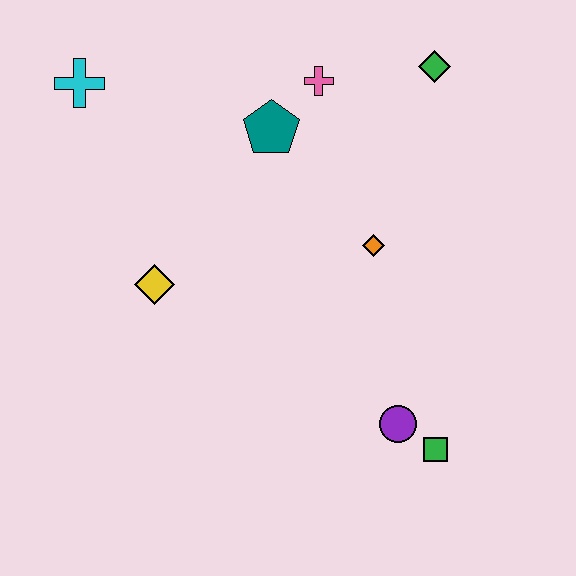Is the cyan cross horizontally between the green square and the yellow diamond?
No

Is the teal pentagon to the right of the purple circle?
No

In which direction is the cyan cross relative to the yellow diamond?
The cyan cross is above the yellow diamond.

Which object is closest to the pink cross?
The teal pentagon is closest to the pink cross.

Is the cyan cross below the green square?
No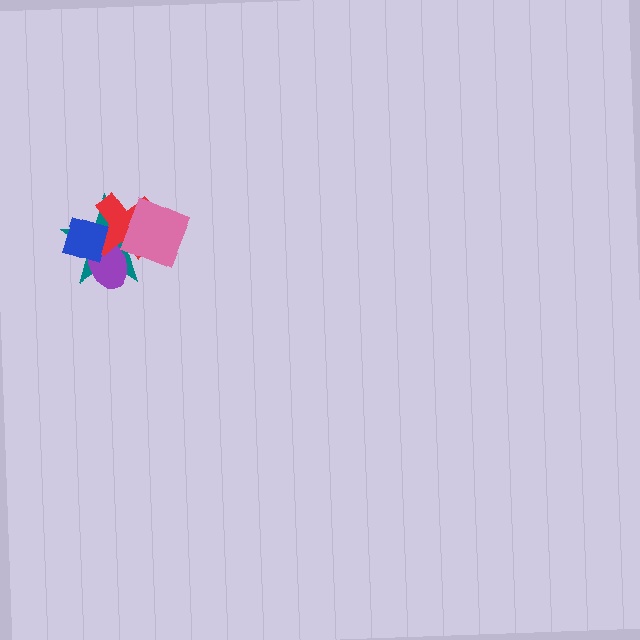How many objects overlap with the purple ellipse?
3 objects overlap with the purple ellipse.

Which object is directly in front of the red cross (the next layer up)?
The blue diamond is directly in front of the red cross.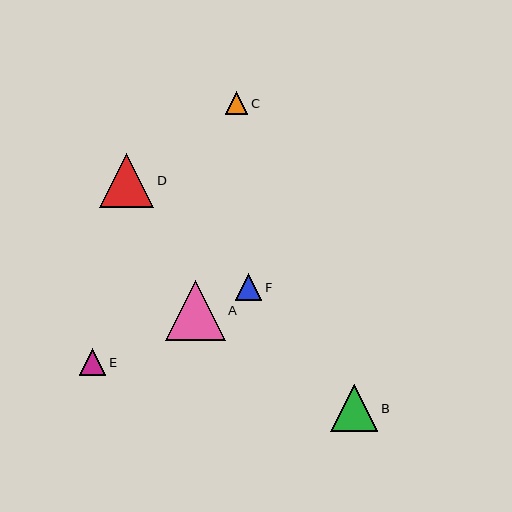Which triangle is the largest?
Triangle A is the largest with a size of approximately 60 pixels.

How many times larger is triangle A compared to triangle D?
Triangle A is approximately 1.1 times the size of triangle D.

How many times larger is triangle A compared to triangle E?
Triangle A is approximately 2.3 times the size of triangle E.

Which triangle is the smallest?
Triangle C is the smallest with a size of approximately 23 pixels.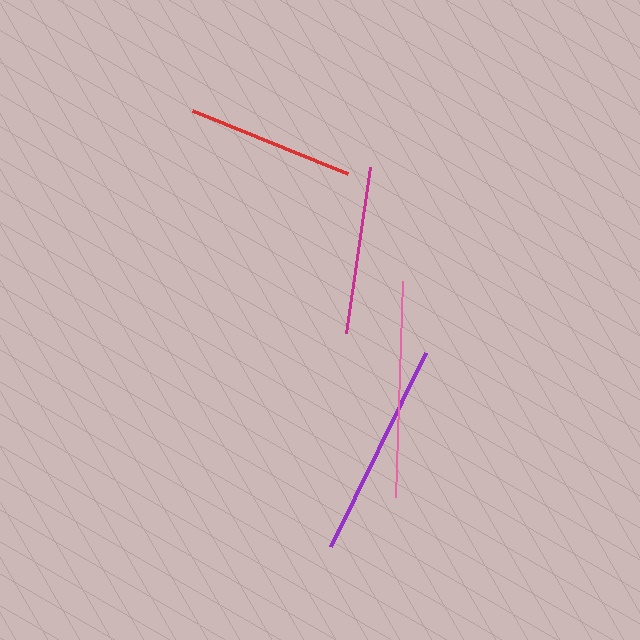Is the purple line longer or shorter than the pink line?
The pink line is longer than the purple line.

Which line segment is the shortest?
The magenta line is the shortest at approximately 168 pixels.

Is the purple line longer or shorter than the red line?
The purple line is longer than the red line.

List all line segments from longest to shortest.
From longest to shortest: pink, purple, red, magenta.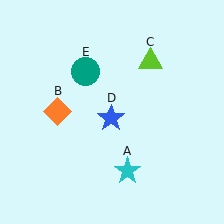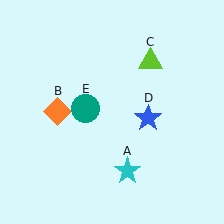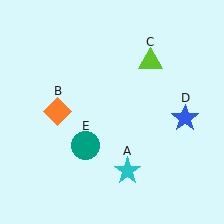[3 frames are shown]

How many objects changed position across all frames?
2 objects changed position: blue star (object D), teal circle (object E).